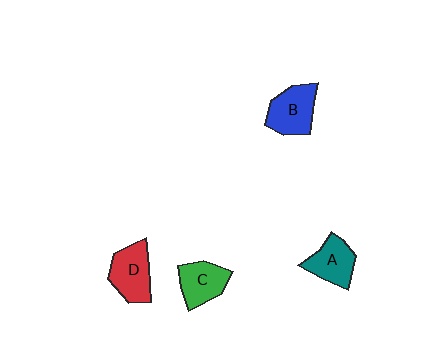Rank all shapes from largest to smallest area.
From largest to smallest: B (blue), D (red), C (green), A (teal).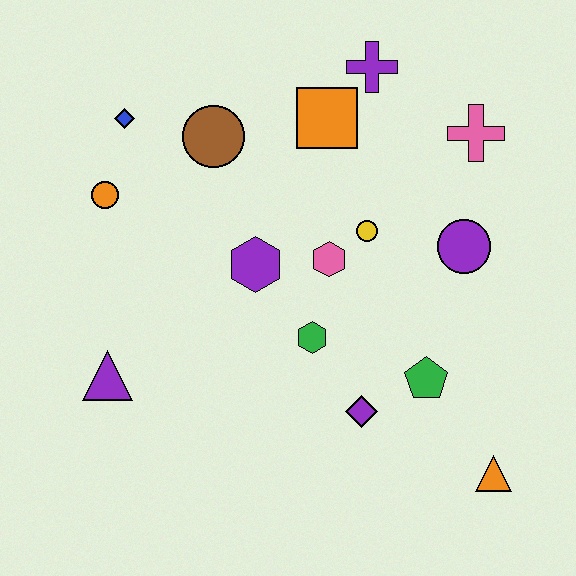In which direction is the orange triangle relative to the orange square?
The orange triangle is below the orange square.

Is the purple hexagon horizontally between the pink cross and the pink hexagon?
No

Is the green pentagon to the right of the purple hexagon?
Yes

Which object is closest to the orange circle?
The blue diamond is closest to the orange circle.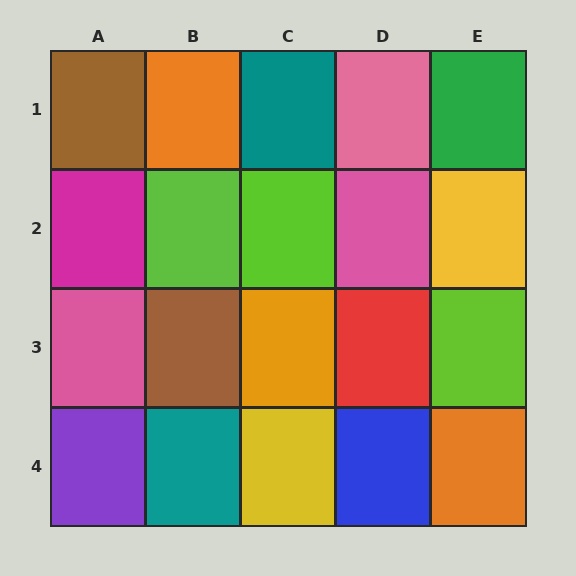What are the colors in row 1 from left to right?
Brown, orange, teal, pink, green.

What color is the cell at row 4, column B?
Teal.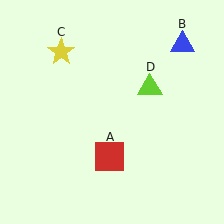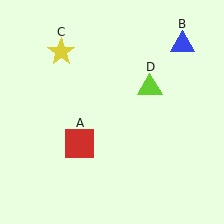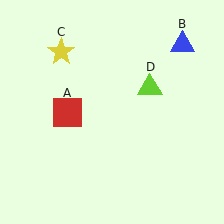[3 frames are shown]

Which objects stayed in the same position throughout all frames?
Blue triangle (object B) and yellow star (object C) and lime triangle (object D) remained stationary.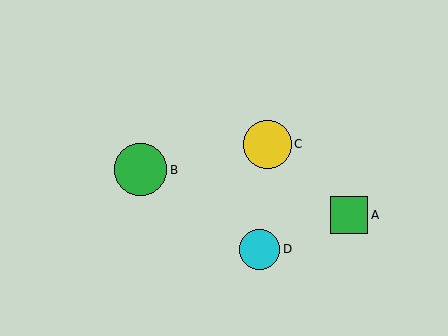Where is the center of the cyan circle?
The center of the cyan circle is at (260, 249).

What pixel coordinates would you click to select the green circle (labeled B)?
Click at (141, 170) to select the green circle B.